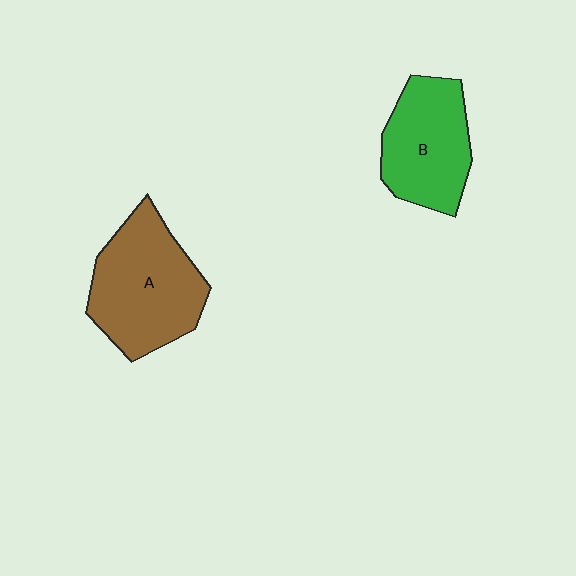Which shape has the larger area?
Shape A (brown).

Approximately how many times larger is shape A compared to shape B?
Approximately 1.2 times.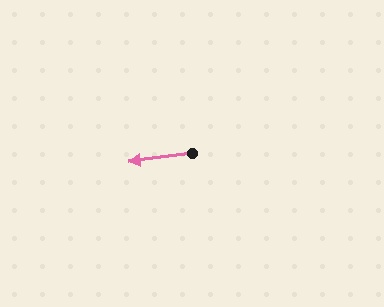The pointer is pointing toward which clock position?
Roughly 9 o'clock.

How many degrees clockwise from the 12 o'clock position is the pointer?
Approximately 263 degrees.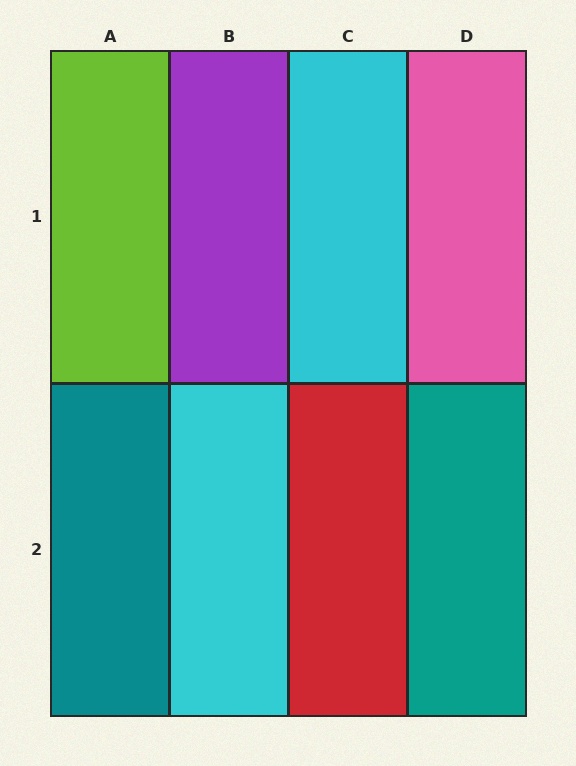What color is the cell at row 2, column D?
Teal.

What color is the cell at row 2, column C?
Red.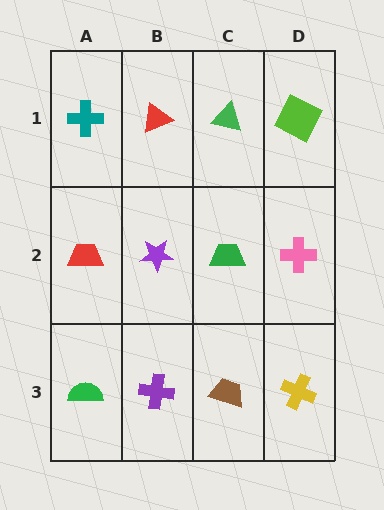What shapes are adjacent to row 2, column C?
A green triangle (row 1, column C), a brown trapezoid (row 3, column C), a purple star (row 2, column B), a pink cross (row 2, column D).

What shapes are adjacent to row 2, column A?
A teal cross (row 1, column A), a green semicircle (row 3, column A), a purple star (row 2, column B).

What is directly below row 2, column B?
A purple cross.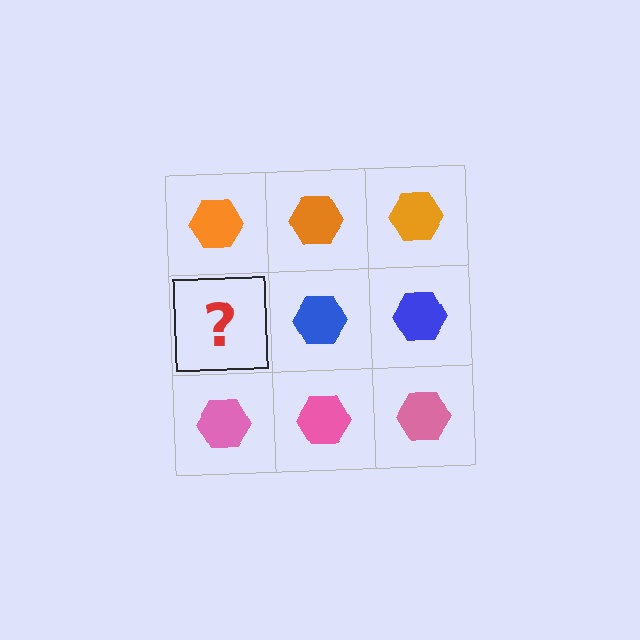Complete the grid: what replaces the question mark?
The question mark should be replaced with a blue hexagon.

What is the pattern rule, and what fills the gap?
The rule is that each row has a consistent color. The gap should be filled with a blue hexagon.